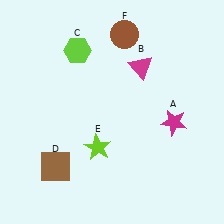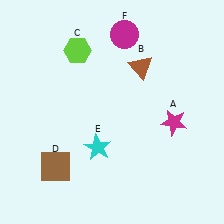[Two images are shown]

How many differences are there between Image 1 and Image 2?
There are 3 differences between the two images.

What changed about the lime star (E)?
In Image 1, E is lime. In Image 2, it changed to cyan.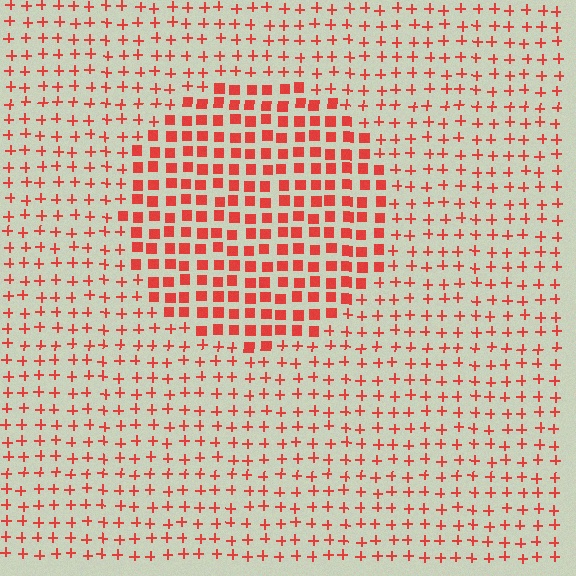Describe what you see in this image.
The image is filled with small red elements arranged in a uniform grid. A circle-shaped region contains squares, while the surrounding area contains plus signs. The boundary is defined purely by the change in element shape.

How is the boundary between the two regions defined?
The boundary is defined by a change in element shape: squares inside vs. plus signs outside. All elements share the same color and spacing.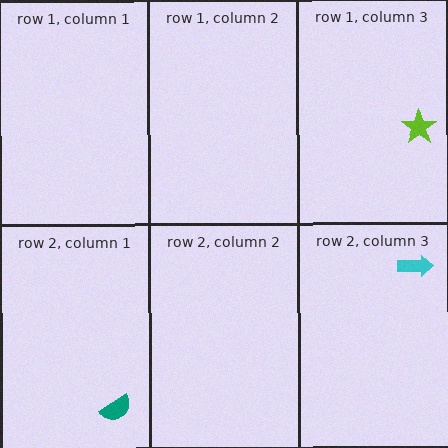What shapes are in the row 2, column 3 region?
The cyan arrow.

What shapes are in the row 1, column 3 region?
The lime star.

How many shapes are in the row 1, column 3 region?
1.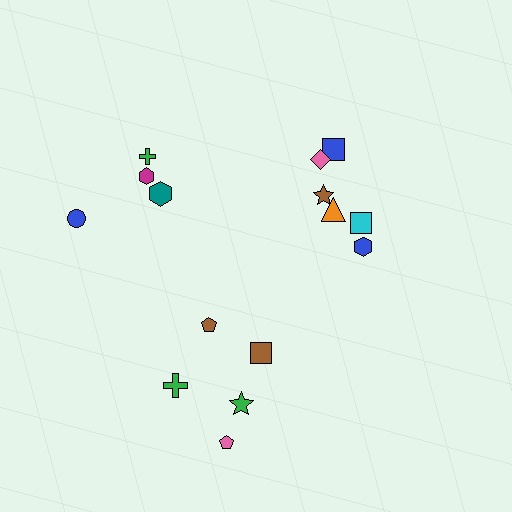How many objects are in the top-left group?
There are 4 objects.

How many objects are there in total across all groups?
There are 15 objects.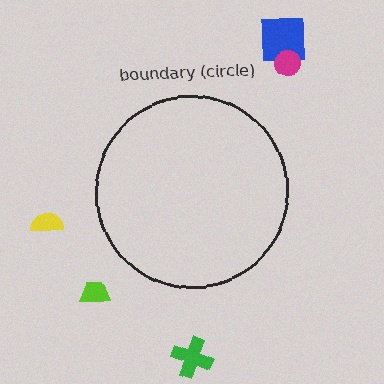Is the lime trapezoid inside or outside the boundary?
Outside.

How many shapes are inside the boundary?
0 inside, 5 outside.